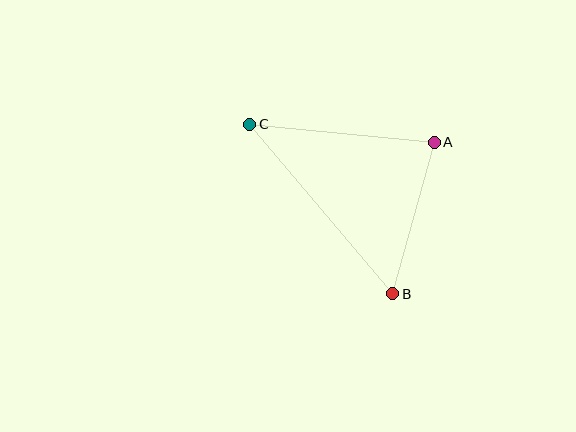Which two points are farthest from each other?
Points B and C are farthest from each other.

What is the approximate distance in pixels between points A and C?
The distance between A and C is approximately 185 pixels.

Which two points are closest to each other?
Points A and B are closest to each other.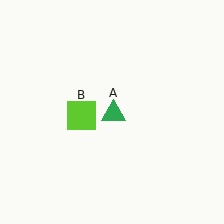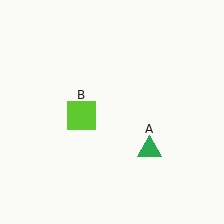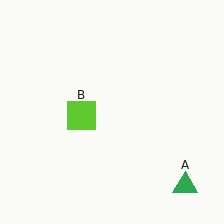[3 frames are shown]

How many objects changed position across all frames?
1 object changed position: green triangle (object A).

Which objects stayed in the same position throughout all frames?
Lime square (object B) remained stationary.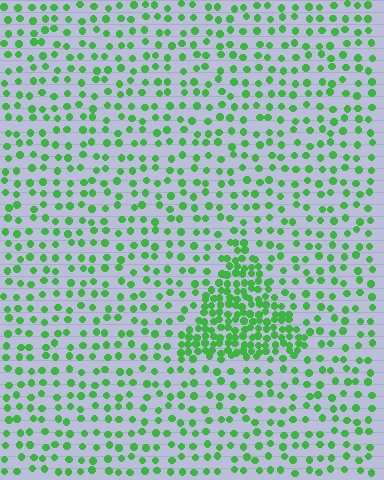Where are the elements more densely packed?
The elements are more densely packed inside the triangle boundary.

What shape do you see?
I see a triangle.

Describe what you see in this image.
The image contains small green elements arranged at two different densities. A triangle-shaped region is visible where the elements are more densely packed than the surrounding area.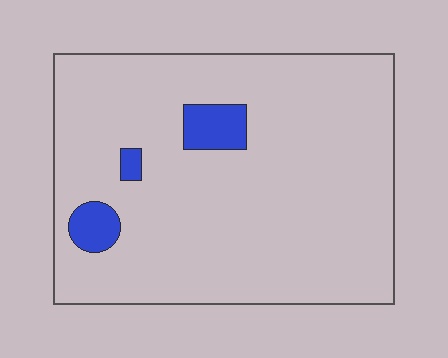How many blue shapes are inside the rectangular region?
3.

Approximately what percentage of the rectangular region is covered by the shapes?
Approximately 5%.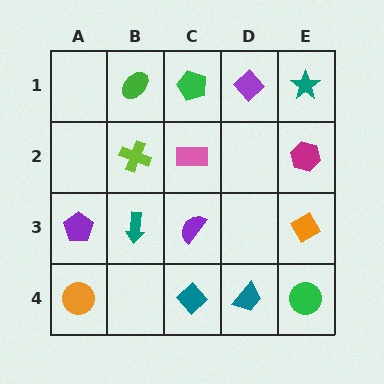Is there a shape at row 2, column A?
No, that cell is empty.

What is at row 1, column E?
A teal star.